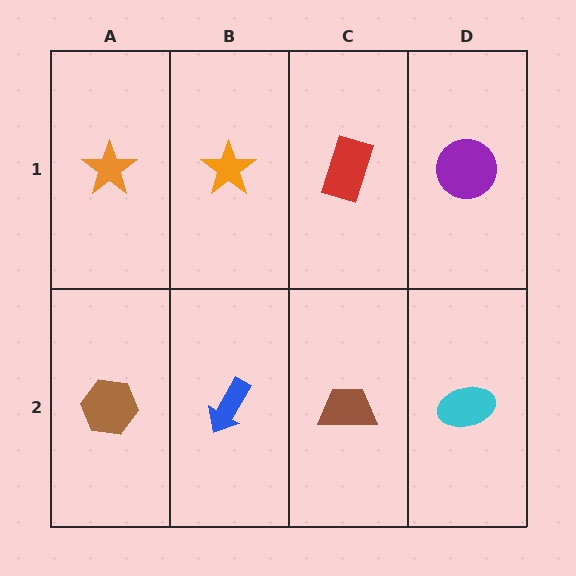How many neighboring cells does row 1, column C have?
3.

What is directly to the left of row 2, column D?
A brown trapezoid.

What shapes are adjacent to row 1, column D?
A cyan ellipse (row 2, column D), a red rectangle (row 1, column C).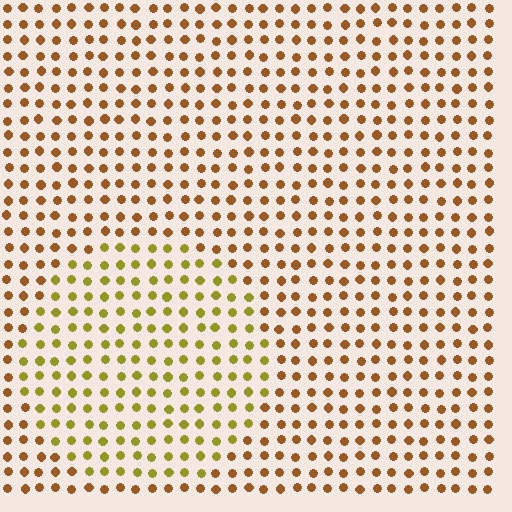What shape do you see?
I see a circle.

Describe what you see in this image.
The image is filled with small brown elements in a uniform arrangement. A circle-shaped region is visible where the elements are tinted to a slightly different hue, forming a subtle color boundary.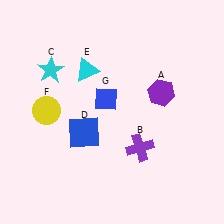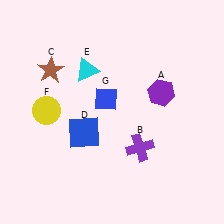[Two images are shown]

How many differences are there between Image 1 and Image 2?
There is 1 difference between the two images.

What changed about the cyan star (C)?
In Image 1, C is cyan. In Image 2, it changed to brown.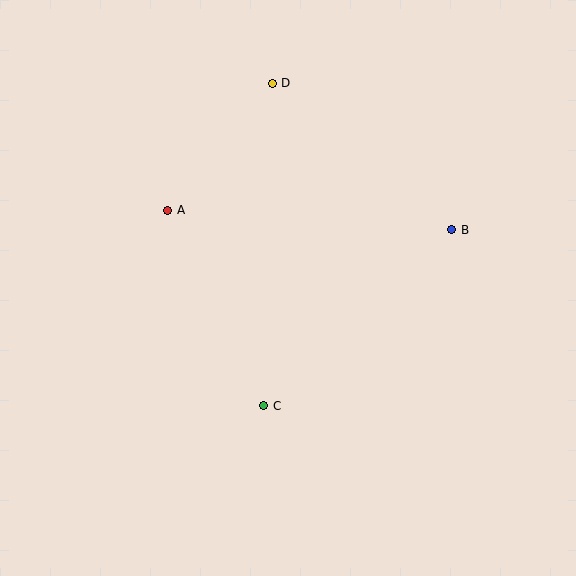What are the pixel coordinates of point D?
Point D is at (272, 83).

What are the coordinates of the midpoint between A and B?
The midpoint between A and B is at (310, 220).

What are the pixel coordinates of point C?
Point C is at (264, 406).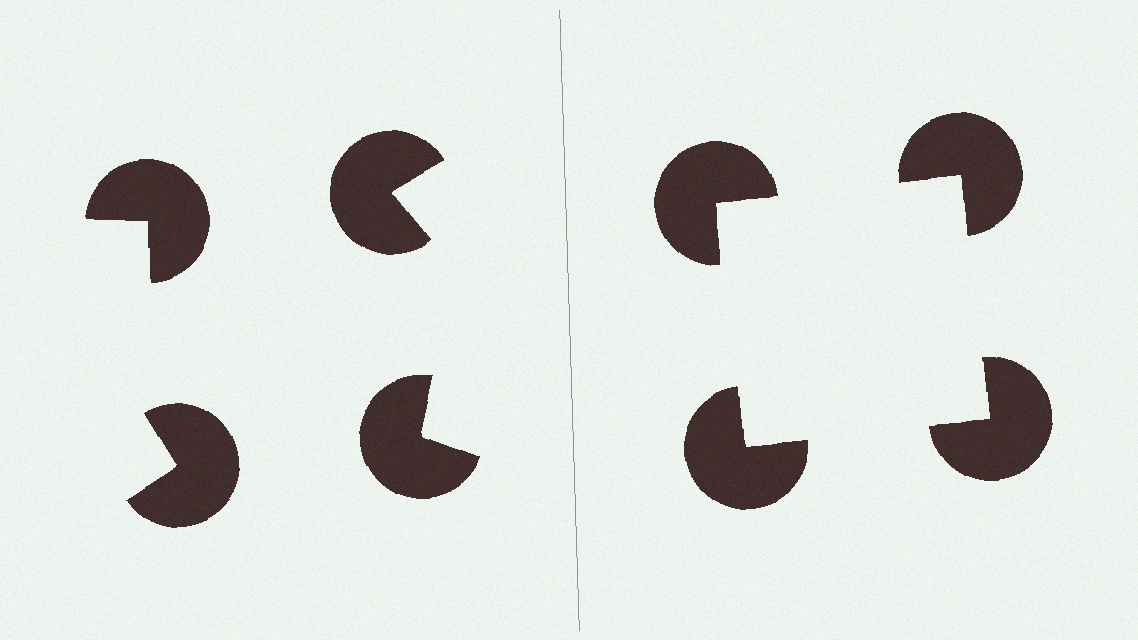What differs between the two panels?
The pac-man discs are positioned identically on both sides; only the wedge orientations differ. On the right they align to a square; on the left they are misaligned.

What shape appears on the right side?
An illusory square.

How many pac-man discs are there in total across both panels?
8 — 4 on each side.